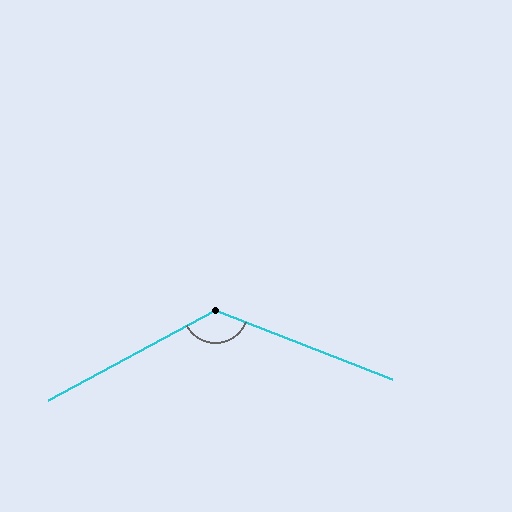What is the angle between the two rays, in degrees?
Approximately 131 degrees.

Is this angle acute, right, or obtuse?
It is obtuse.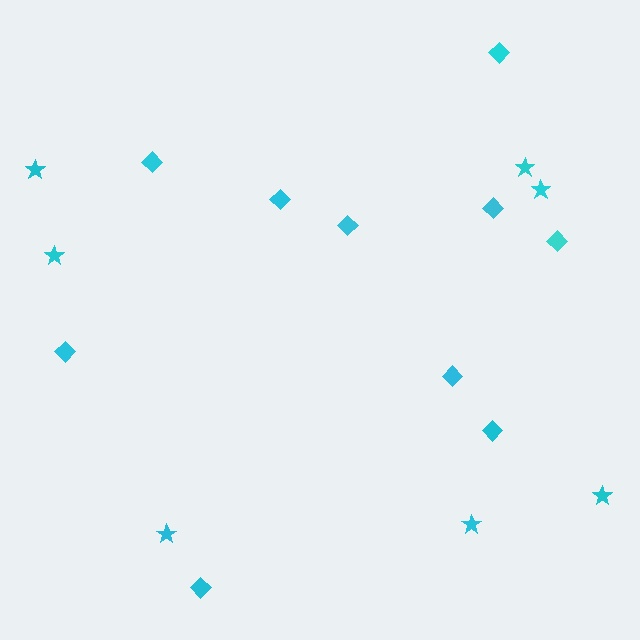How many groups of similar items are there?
There are 2 groups: one group of stars (7) and one group of diamonds (10).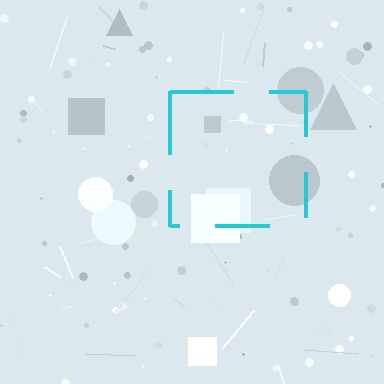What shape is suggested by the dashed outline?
The dashed outline suggests a square.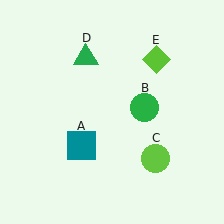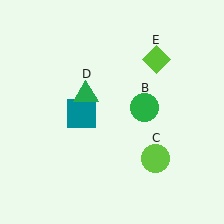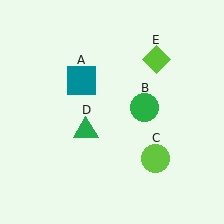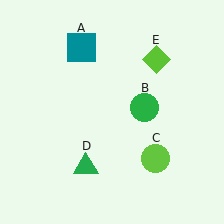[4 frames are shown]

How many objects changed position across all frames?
2 objects changed position: teal square (object A), green triangle (object D).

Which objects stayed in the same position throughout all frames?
Green circle (object B) and lime circle (object C) and lime diamond (object E) remained stationary.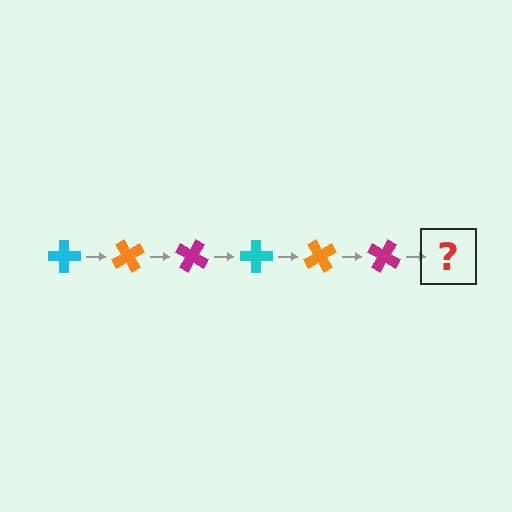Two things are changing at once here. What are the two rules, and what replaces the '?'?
The two rules are that it rotates 60 degrees each step and the color cycles through cyan, orange, and magenta. The '?' should be a cyan cross, rotated 360 degrees from the start.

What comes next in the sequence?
The next element should be a cyan cross, rotated 360 degrees from the start.